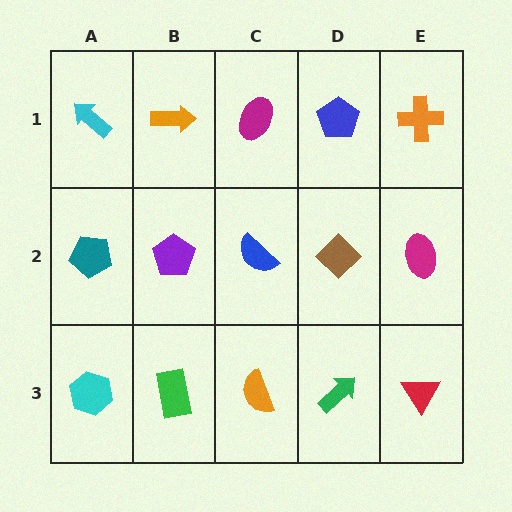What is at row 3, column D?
A green arrow.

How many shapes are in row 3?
5 shapes.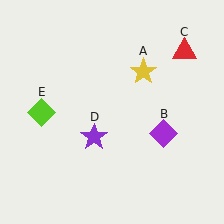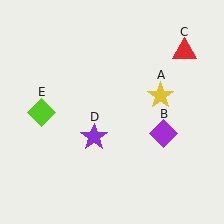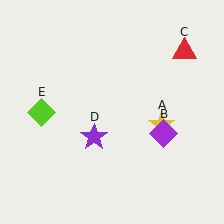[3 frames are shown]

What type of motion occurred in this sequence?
The yellow star (object A) rotated clockwise around the center of the scene.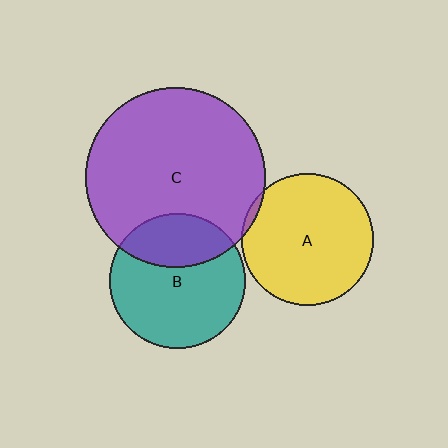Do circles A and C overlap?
Yes.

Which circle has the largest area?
Circle C (purple).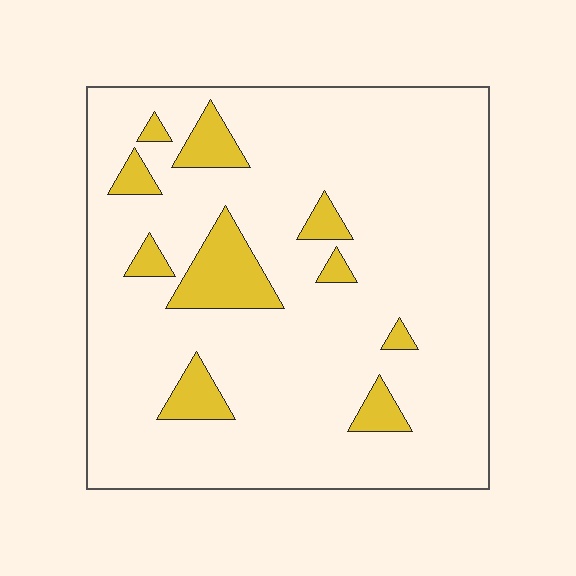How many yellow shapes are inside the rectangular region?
10.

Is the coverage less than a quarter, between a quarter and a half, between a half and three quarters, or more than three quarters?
Less than a quarter.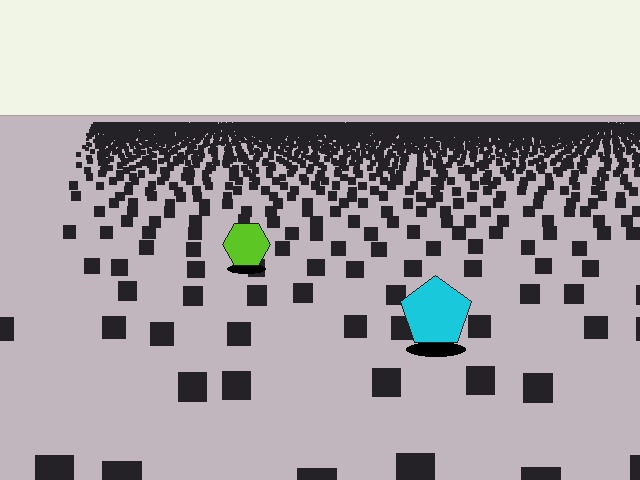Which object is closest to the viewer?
The cyan pentagon is closest. The texture marks near it are larger and more spread out.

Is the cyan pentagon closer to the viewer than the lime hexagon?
Yes. The cyan pentagon is closer — you can tell from the texture gradient: the ground texture is coarser near it.